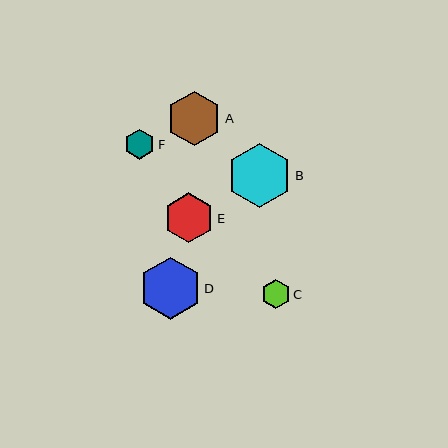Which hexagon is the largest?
Hexagon B is the largest with a size of approximately 64 pixels.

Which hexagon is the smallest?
Hexagon C is the smallest with a size of approximately 29 pixels.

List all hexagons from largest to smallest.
From largest to smallest: B, D, A, E, F, C.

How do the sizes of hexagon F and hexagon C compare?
Hexagon F and hexagon C are approximately the same size.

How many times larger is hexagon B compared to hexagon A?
Hexagon B is approximately 1.2 times the size of hexagon A.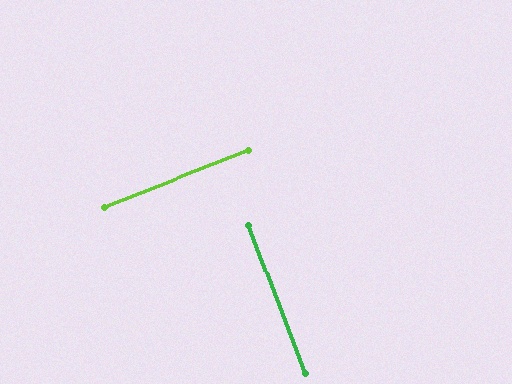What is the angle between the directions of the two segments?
Approximately 90 degrees.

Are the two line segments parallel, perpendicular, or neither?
Perpendicular — they meet at approximately 90°.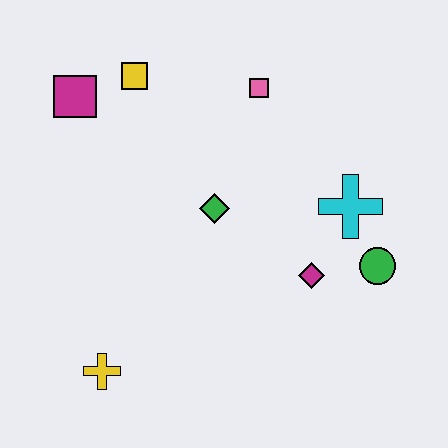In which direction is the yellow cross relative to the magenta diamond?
The yellow cross is to the left of the magenta diamond.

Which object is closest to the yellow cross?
The green diamond is closest to the yellow cross.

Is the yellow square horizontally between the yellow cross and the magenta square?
No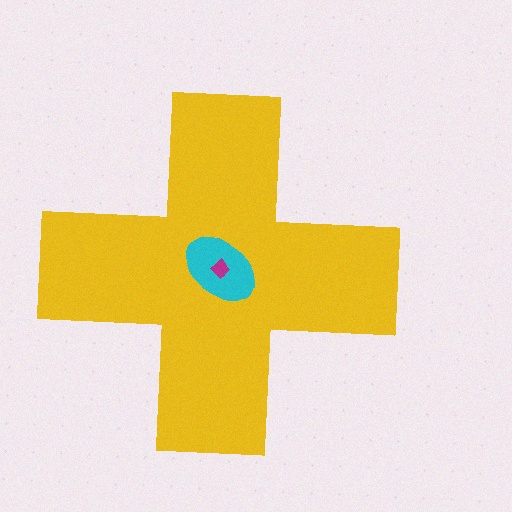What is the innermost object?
The magenta diamond.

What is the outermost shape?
The yellow cross.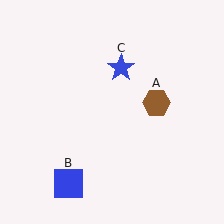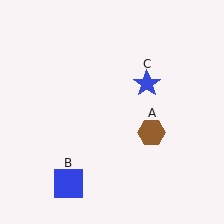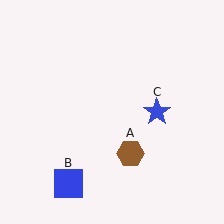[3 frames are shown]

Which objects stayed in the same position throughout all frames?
Blue square (object B) remained stationary.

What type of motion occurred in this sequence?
The brown hexagon (object A), blue star (object C) rotated clockwise around the center of the scene.